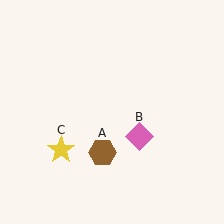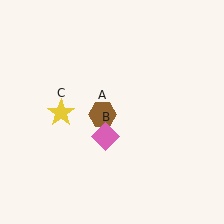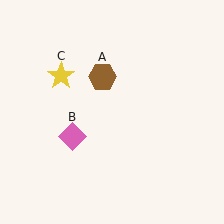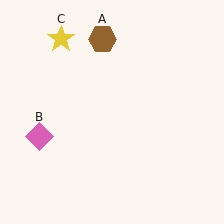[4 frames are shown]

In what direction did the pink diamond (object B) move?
The pink diamond (object B) moved left.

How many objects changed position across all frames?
3 objects changed position: brown hexagon (object A), pink diamond (object B), yellow star (object C).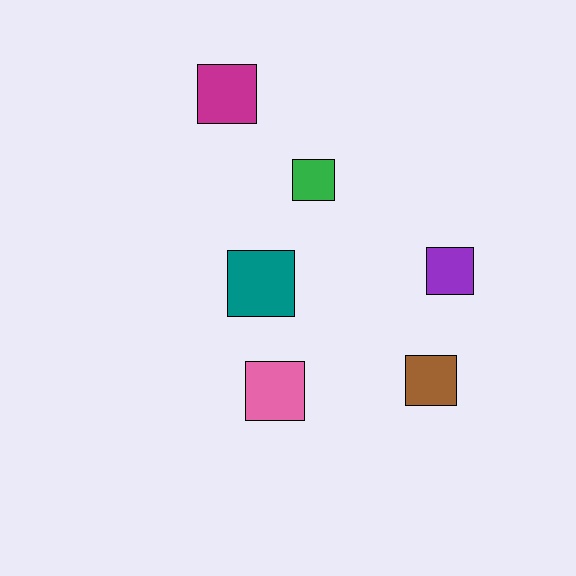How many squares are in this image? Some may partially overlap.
There are 6 squares.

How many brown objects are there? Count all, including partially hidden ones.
There is 1 brown object.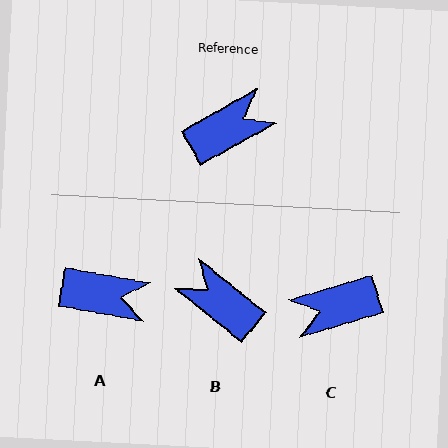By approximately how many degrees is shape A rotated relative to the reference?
Approximately 40 degrees clockwise.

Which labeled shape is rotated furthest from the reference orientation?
C, about 168 degrees away.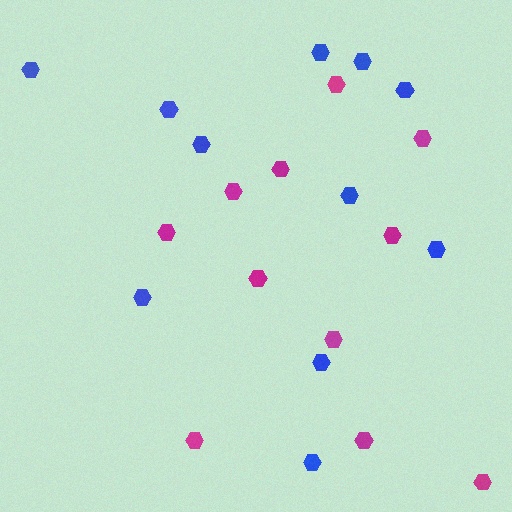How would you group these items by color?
There are 2 groups: one group of blue hexagons (11) and one group of magenta hexagons (11).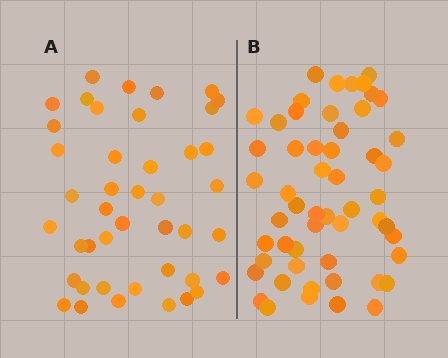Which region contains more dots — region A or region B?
Region B (the right region) has more dots.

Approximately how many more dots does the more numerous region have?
Region B has roughly 12 or so more dots than region A.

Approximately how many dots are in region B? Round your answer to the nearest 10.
About 50 dots. (The exact count is 54, which rounds to 50.)